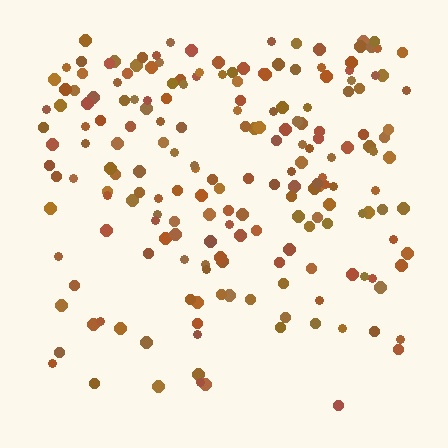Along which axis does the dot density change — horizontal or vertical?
Vertical.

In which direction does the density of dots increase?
From bottom to top, with the top side densest.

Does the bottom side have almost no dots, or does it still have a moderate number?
Still a moderate number, just noticeably fewer than the top.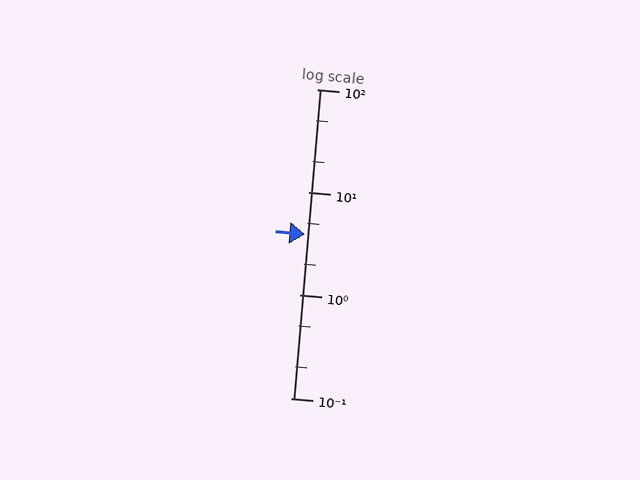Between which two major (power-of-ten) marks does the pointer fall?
The pointer is between 1 and 10.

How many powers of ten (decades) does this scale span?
The scale spans 3 decades, from 0.1 to 100.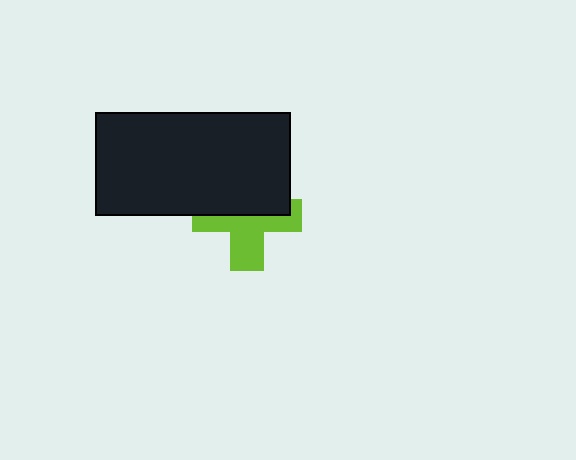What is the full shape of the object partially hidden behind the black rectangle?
The partially hidden object is a lime cross.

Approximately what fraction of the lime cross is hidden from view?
Roughly 47% of the lime cross is hidden behind the black rectangle.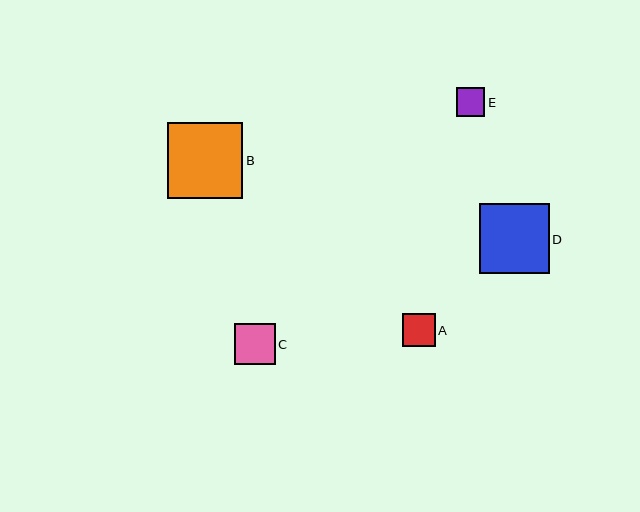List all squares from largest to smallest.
From largest to smallest: B, D, C, A, E.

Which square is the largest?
Square B is the largest with a size of approximately 76 pixels.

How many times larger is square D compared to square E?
Square D is approximately 2.5 times the size of square E.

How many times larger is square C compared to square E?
Square C is approximately 1.4 times the size of square E.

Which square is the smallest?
Square E is the smallest with a size of approximately 29 pixels.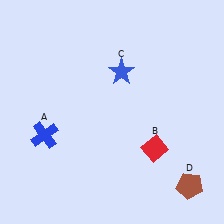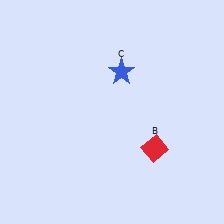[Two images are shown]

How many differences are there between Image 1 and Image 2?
There are 2 differences between the two images.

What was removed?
The blue cross (A), the brown pentagon (D) were removed in Image 2.